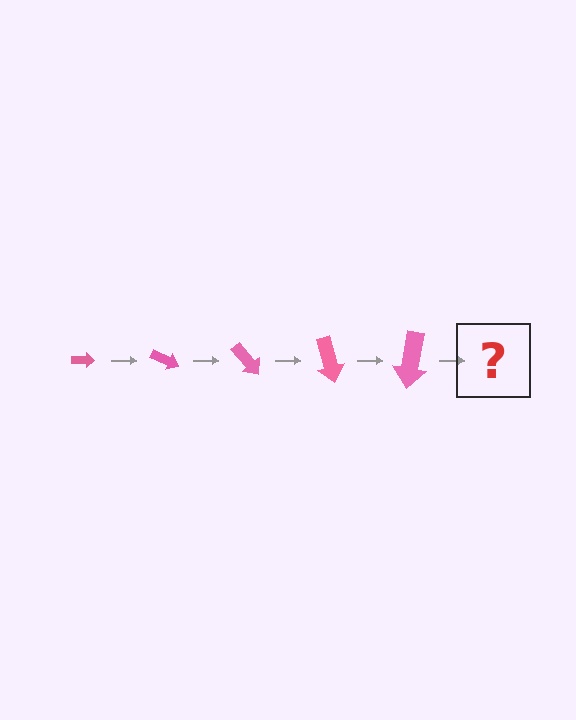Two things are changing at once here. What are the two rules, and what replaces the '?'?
The two rules are that the arrow grows larger each step and it rotates 25 degrees each step. The '?' should be an arrow, larger than the previous one and rotated 125 degrees from the start.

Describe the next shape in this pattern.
It should be an arrow, larger than the previous one and rotated 125 degrees from the start.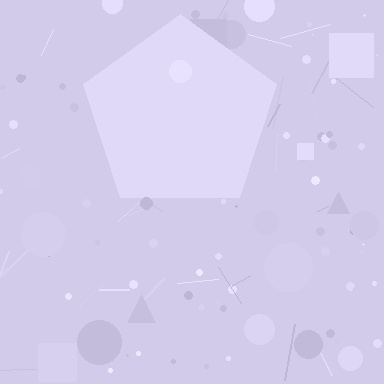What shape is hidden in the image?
A pentagon is hidden in the image.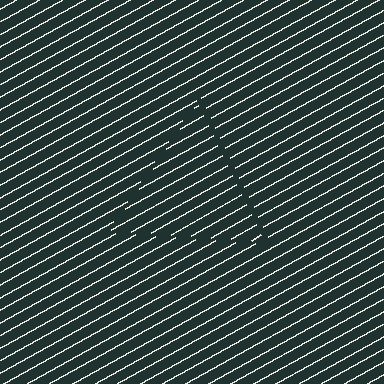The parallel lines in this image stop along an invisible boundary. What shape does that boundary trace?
An illusory triangle. The interior of the shape contains the same grating, shifted by half a period — the contour is defined by the phase discontinuity where line-ends from the inner and outer gratings abut.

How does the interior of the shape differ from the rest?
The interior of the shape contains the same grating, shifted by half a period — the contour is defined by the phase discontinuity where line-ends from the inner and outer gratings abut.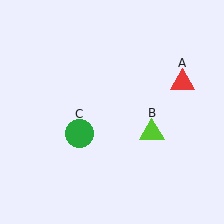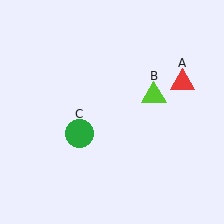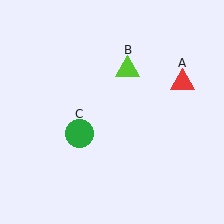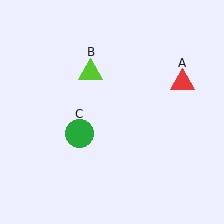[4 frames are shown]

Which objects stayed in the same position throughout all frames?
Red triangle (object A) and green circle (object C) remained stationary.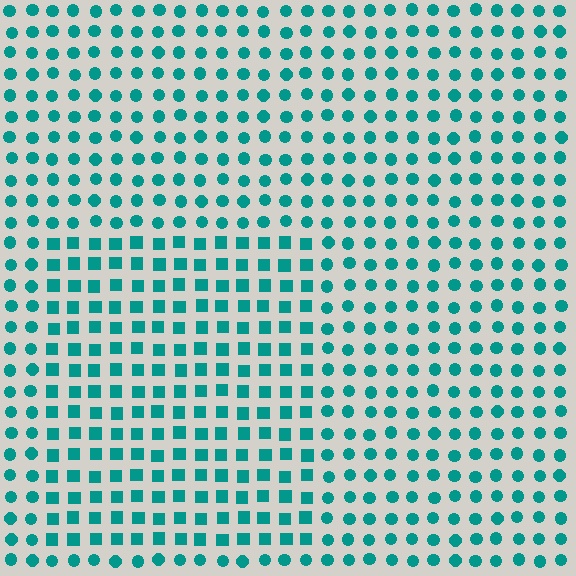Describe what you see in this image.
The image is filled with small teal elements arranged in a uniform grid. A rectangle-shaped region contains squares, while the surrounding area contains circles. The boundary is defined purely by the change in element shape.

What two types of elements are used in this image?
The image uses squares inside the rectangle region and circles outside it.